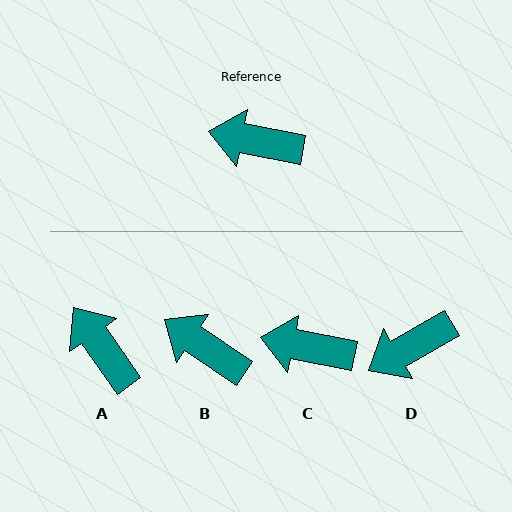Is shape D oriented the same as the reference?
No, it is off by about 41 degrees.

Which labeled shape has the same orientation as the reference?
C.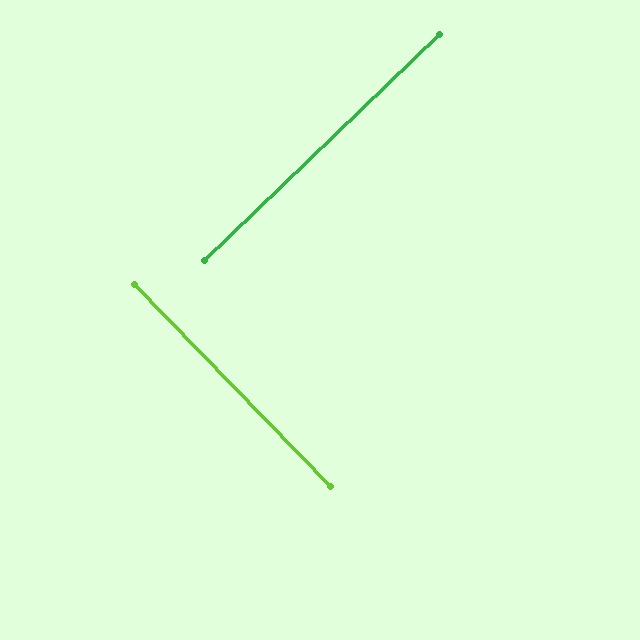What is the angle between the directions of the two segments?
Approximately 90 degrees.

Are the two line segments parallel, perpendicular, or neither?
Perpendicular — they meet at approximately 90°.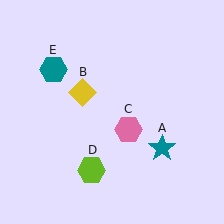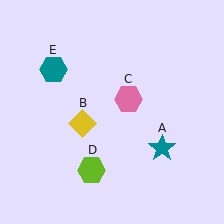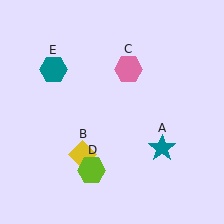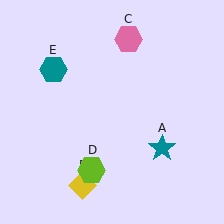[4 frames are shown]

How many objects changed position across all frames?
2 objects changed position: yellow diamond (object B), pink hexagon (object C).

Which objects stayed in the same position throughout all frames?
Teal star (object A) and lime hexagon (object D) and teal hexagon (object E) remained stationary.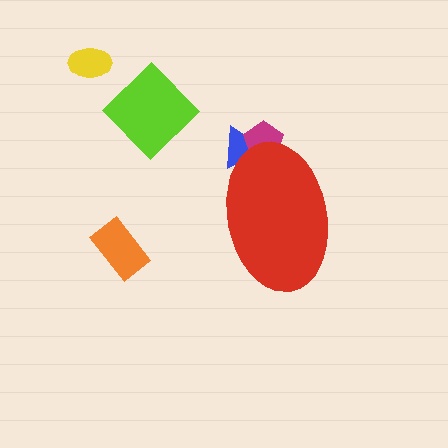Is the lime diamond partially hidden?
No, the lime diamond is fully visible.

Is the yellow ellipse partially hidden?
No, the yellow ellipse is fully visible.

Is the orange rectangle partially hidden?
No, the orange rectangle is fully visible.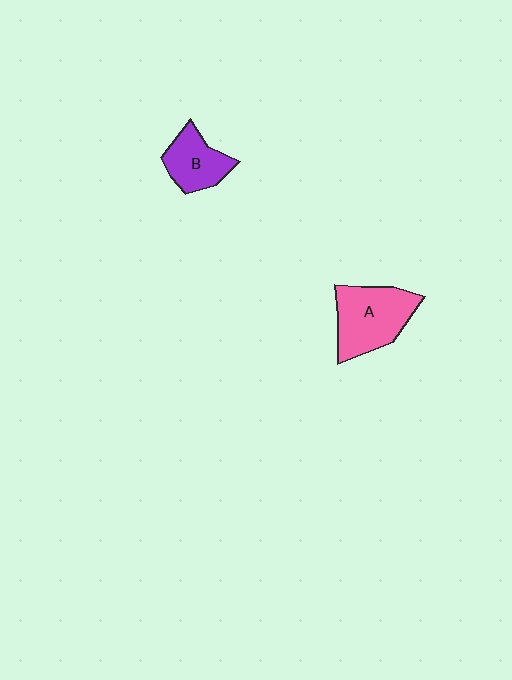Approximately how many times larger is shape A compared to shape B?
Approximately 1.5 times.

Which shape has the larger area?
Shape A (pink).